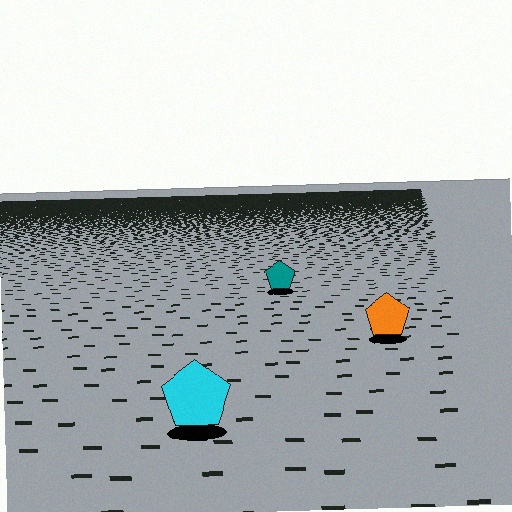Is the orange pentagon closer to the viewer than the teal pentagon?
Yes. The orange pentagon is closer — you can tell from the texture gradient: the ground texture is coarser near it.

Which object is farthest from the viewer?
The teal pentagon is farthest from the viewer. It appears smaller and the ground texture around it is denser.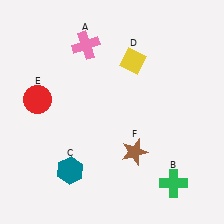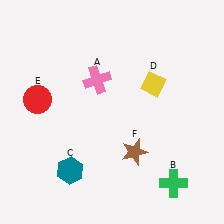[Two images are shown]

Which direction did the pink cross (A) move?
The pink cross (A) moved down.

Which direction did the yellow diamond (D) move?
The yellow diamond (D) moved down.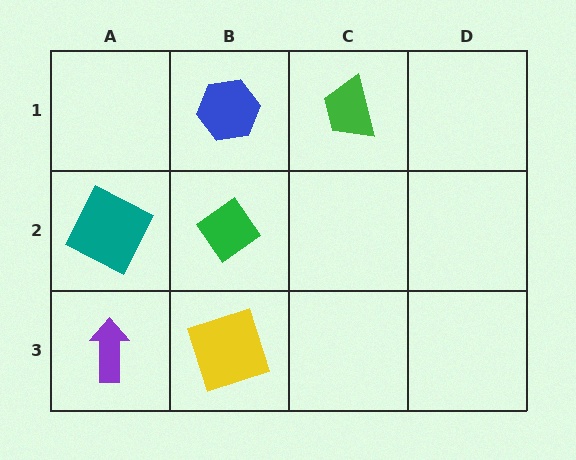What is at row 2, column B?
A green diamond.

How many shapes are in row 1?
2 shapes.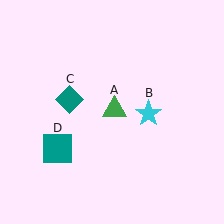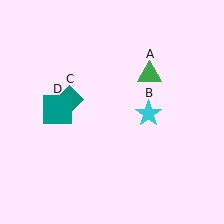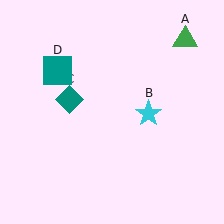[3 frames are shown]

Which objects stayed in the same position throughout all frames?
Cyan star (object B) and teal diamond (object C) remained stationary.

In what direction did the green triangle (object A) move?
The green triangle (object A) moved up and to the right.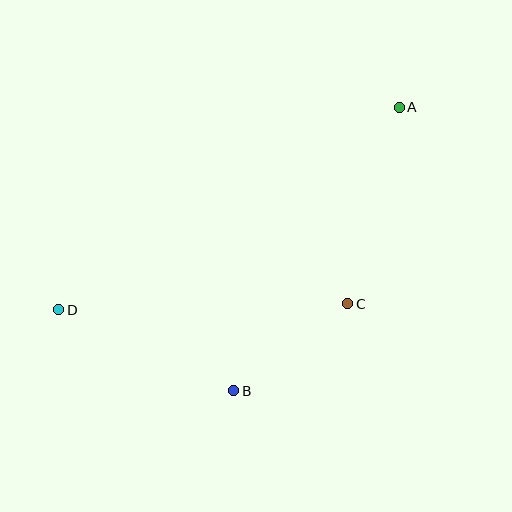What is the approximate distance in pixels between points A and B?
The distance between A and B is approximately 328 pixels.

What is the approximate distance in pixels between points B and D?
The distance between B and D is approximately 193 pixels.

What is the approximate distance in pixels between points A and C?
The distance between A and C is approximately 203 pixels.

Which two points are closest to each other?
Points B and C are closest to each other.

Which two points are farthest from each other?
Points A and D are farthest from each other.